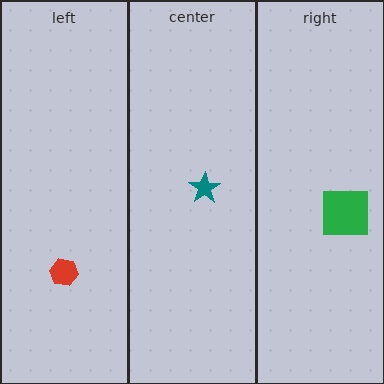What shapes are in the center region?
The teal star.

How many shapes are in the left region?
1.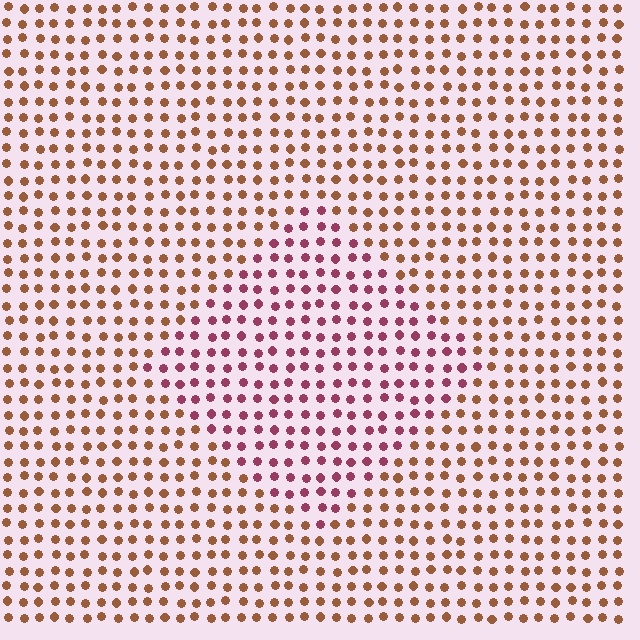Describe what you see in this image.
The image is filled with small brown elements in a uniform arrangement. A diamond-shaped region is visible where the elements are tinted to a slightly different hue, forming a subtle color boundary.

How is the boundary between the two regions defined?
The boundary is defined purely by a slight shift in hue (about 46 degrees). Spacing, size, and orientation are identical on both sides.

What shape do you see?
I see a diamond.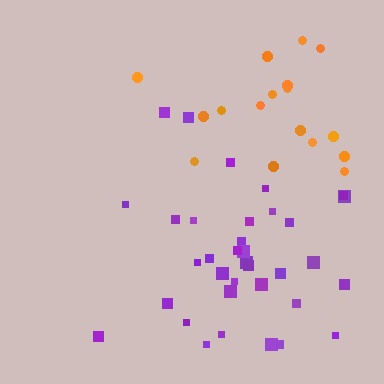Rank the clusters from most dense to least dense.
purple, orange.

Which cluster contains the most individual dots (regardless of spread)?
Purple (35).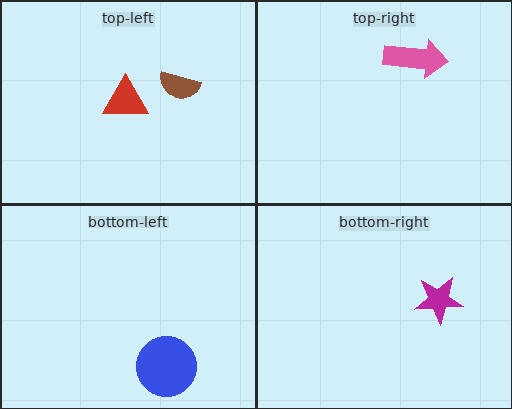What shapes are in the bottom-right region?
The magenta star.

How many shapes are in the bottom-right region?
1.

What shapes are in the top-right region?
The pink arrow.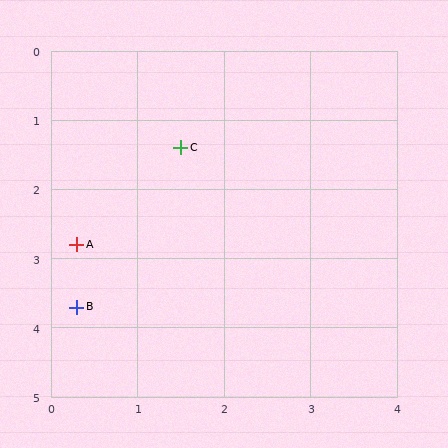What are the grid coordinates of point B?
Point B is at approximately (0.3, 3.7).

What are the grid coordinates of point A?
Point A is at approximately (0.3, 2.8).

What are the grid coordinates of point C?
Point C is at approximately (1.5, 1.4).